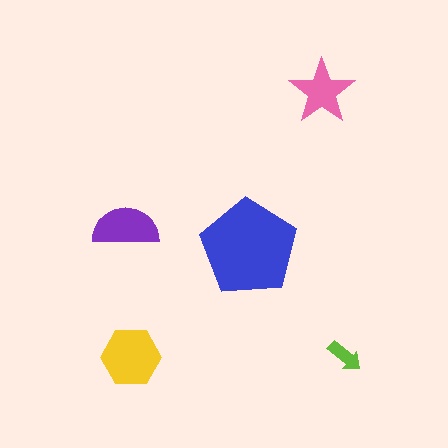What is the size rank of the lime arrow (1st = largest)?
5th.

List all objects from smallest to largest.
The lime arrow, the pink star, the purple semicircle, the yellow hexagon, the blue pentagon.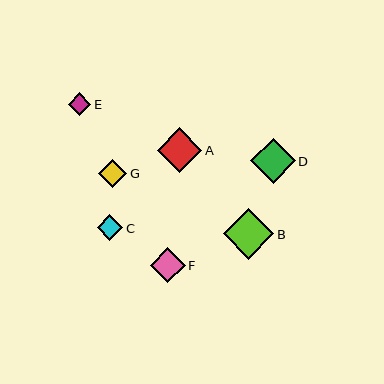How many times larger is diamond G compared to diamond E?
Diamond G is approximately 1.2 times the size of diamond E.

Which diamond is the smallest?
Diamond E is the smallest with a size of approximately 22 pixels.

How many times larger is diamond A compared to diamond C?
Diamond A is approximately 1.7 times the size of diamond C.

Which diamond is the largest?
Diamond B is the largest with a size of approximately 51 pixels.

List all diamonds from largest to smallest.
From largest to smallest: B, A, D, F, G, C, E.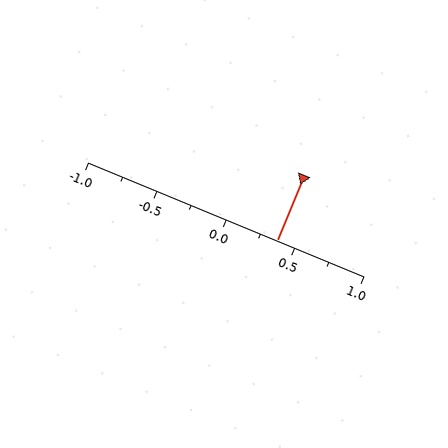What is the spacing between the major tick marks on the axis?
The major ticks are spaced 0.5 apart.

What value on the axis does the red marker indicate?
The marker indicates approximately 0.38.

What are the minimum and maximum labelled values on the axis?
The axis runs from -1.0 to 1.0.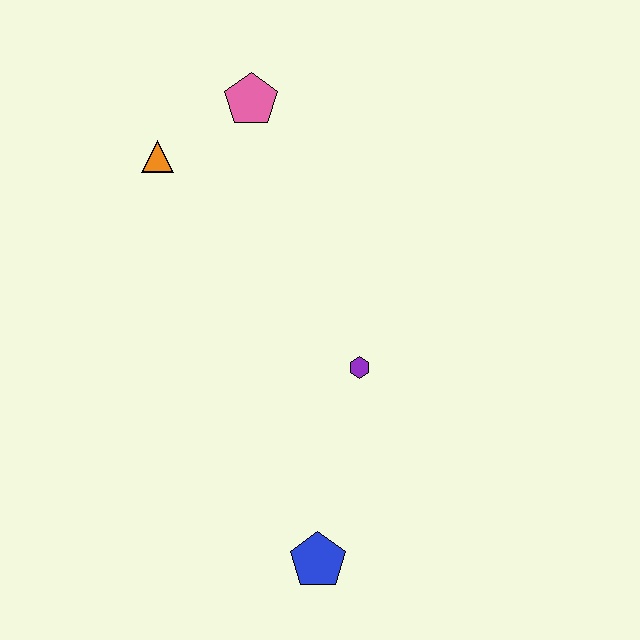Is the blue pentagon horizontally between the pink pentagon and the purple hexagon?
Yes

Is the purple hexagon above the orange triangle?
No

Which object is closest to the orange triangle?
The pink pentagon is closest to the orange triangle.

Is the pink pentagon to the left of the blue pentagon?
Yes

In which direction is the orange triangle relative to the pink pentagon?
The orange triangle is to the left of the pink pentagon.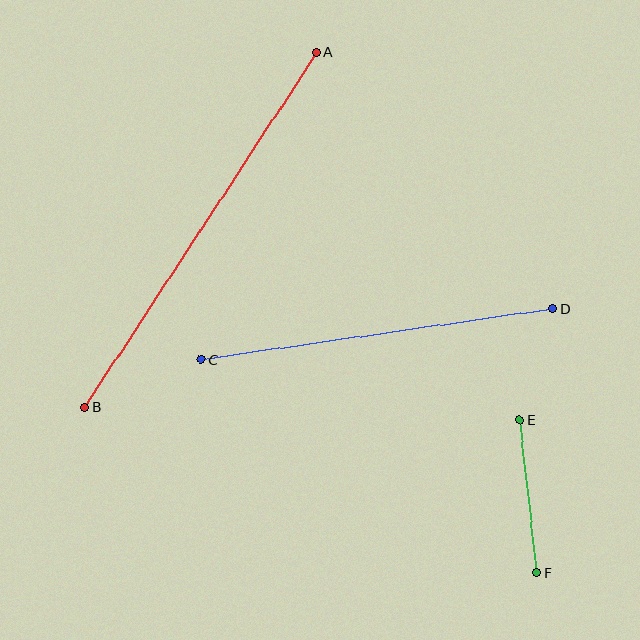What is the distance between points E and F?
The distance is approximately 154 pixels.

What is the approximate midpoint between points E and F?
The midpoint is at approximately (528, 496) pixels.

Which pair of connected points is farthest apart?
Points A and B are farthest apart.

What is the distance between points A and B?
The distance is approximately 424 pixels.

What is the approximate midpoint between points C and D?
The midpoint is at approximately (377, 334) pixels.